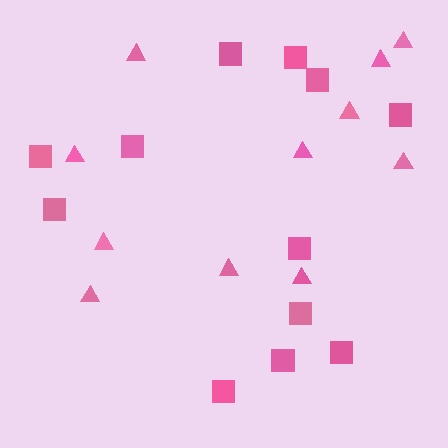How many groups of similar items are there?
There are 2 groups: one group of triangles (11) and one group of squares (12).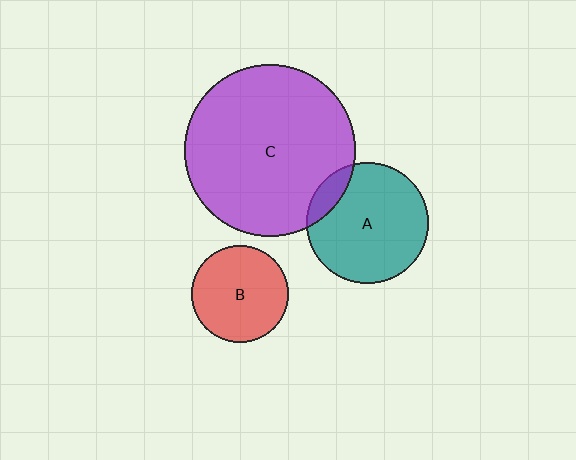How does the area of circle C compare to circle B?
Approximately 3.1 times.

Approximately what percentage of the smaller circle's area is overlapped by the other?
Approximately 10%.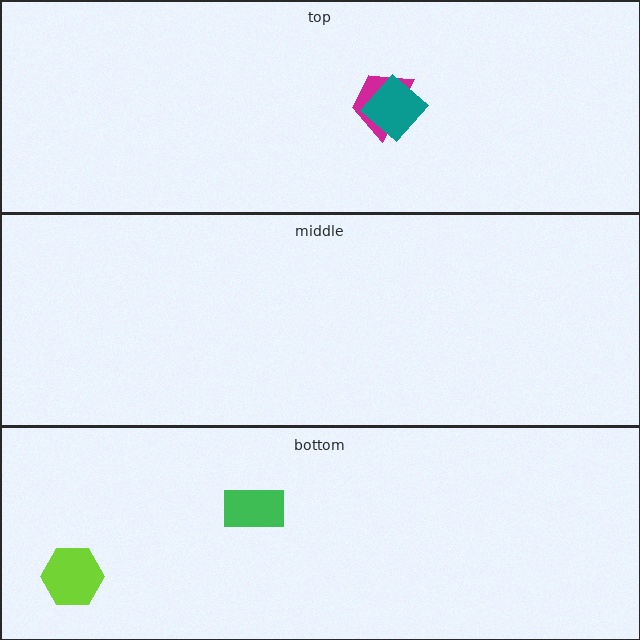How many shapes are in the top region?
2.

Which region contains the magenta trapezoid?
The top region.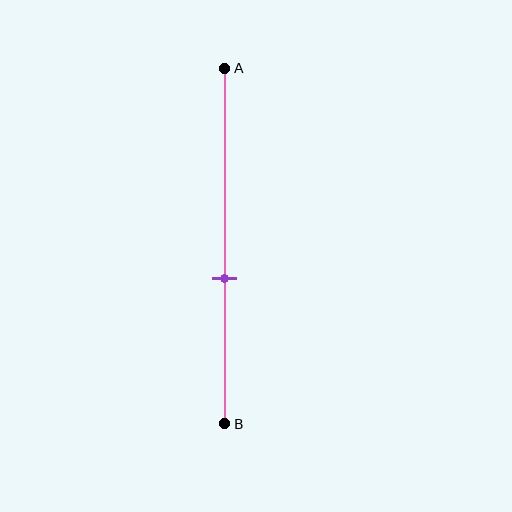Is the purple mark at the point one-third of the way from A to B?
No, the mark is at about 60% from A, not at the 33% one-third point.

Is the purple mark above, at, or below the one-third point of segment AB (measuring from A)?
The purple mark is below the one-third point of segment AB.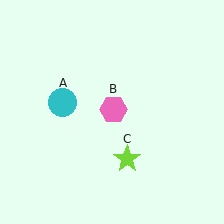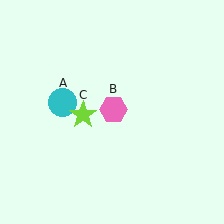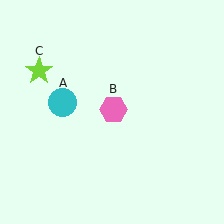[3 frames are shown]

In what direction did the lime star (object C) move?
The lime star (object C) moved up and to the left.